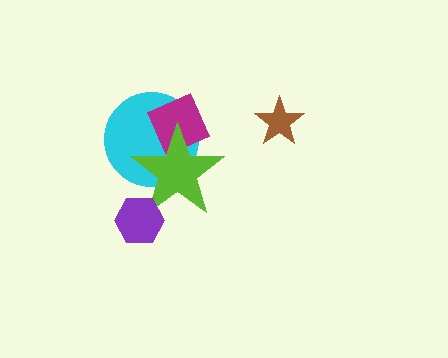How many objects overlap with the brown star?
0 objects overlap with the brown star.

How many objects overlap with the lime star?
3 objects overlap with the lime star.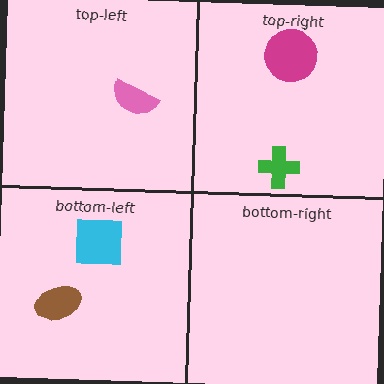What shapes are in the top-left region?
The pink semicircle.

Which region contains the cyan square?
The bottom-left region.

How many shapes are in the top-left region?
1.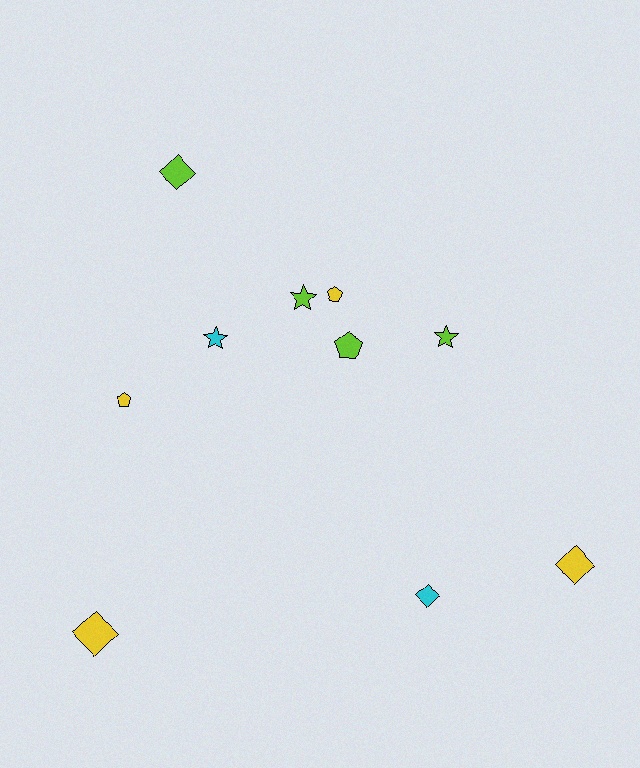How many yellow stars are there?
There are no yellow stars.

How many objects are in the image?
There are 10 objects.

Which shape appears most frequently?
Diamond, with 4 objects.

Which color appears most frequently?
Yellow, with 4 objects.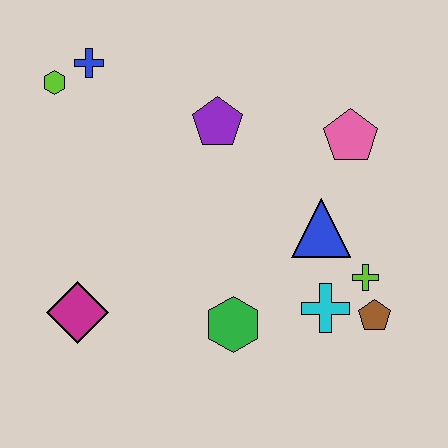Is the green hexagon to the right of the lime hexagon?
Yes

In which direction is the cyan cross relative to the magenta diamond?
The cyan cross is to the right of the magenta diamond.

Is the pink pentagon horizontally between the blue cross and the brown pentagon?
Yes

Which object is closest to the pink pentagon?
The blue triangle is closest to the pink pentagon.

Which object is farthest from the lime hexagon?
The brown pentagon is farthest from the lime hexagon.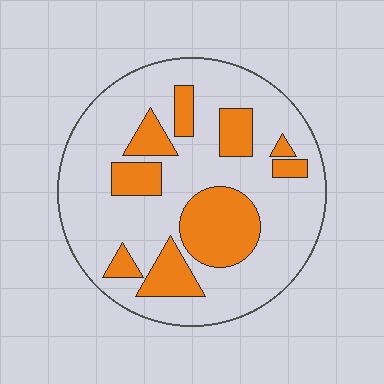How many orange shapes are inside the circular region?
9.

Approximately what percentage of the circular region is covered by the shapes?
Approximately 25%.